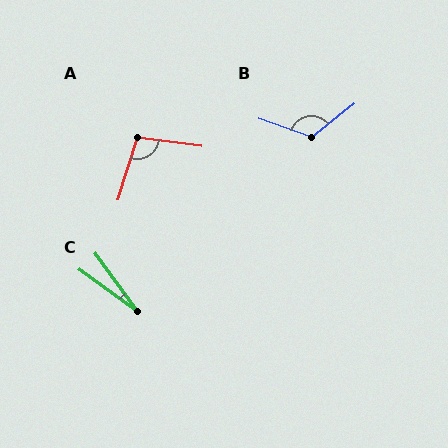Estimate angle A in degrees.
Approximately 100 degrees.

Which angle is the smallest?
C, at approximately 18 degrees.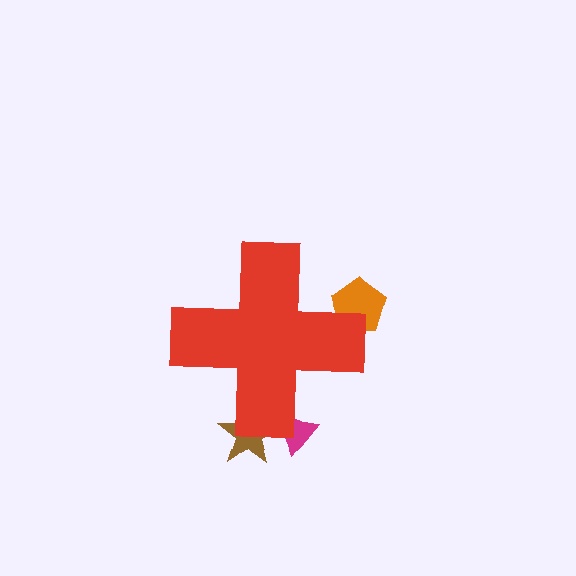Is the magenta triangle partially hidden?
Yes, the magenta triangle is partially hidden behind the red cross.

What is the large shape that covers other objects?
A red cross.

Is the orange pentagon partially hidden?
Yes, the orange pentagon is partially hidden behind the red cross.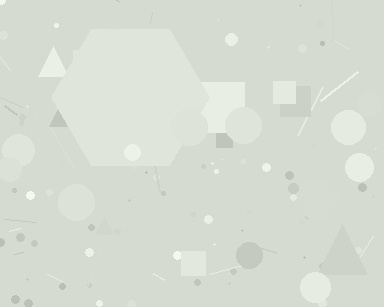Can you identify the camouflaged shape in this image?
The camouflaged shape is a hexagon.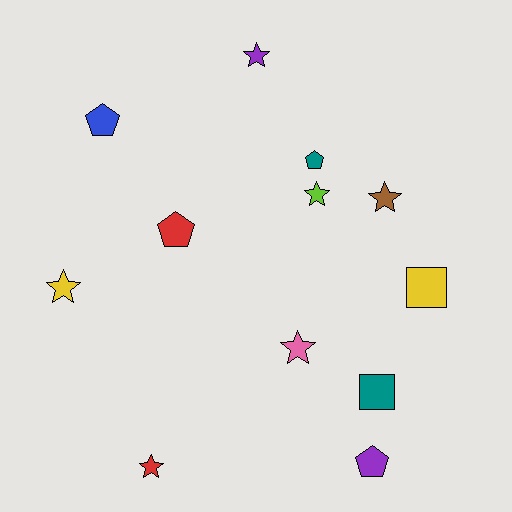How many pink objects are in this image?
There is 1 pink object.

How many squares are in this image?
There are 2 squares.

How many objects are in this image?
There are 12 objects.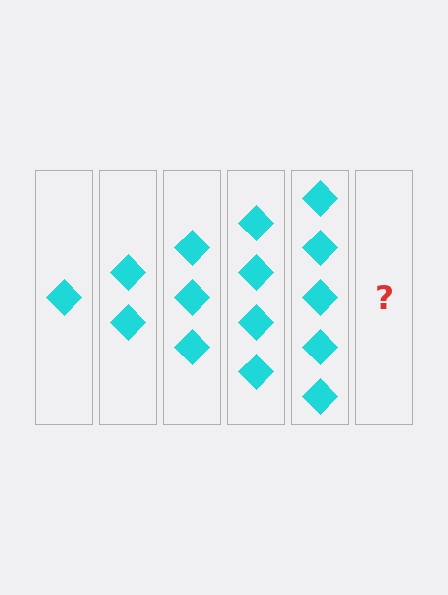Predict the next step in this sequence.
The next step is 6 diamonds.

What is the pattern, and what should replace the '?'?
The pattern is that each step adds one more diamond. The '?' should be 6 diamonds.